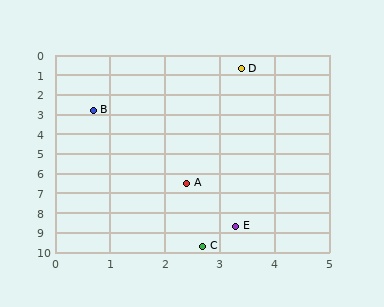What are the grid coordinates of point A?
Point A is at approximately (2.4, 6.5).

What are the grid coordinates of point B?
Point B is at approximately (0.7, 2.8).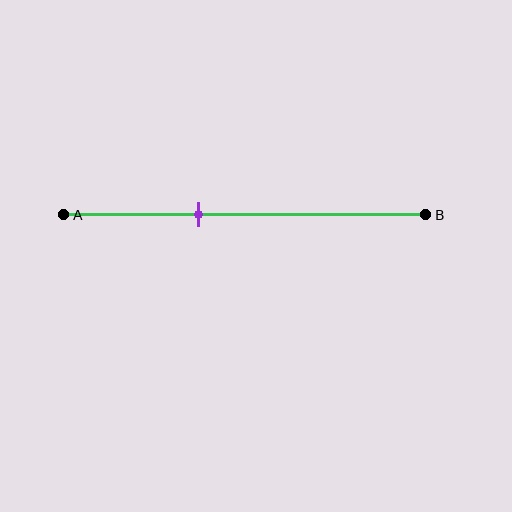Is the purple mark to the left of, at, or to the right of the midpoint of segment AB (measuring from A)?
The purple mark is to the left of the midpoint of segment AB.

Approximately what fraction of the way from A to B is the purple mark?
The purple mark is approximately 35% of the way from A to B.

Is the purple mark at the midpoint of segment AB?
No, the mark is at about 35% from A, not at the 50% midpoint.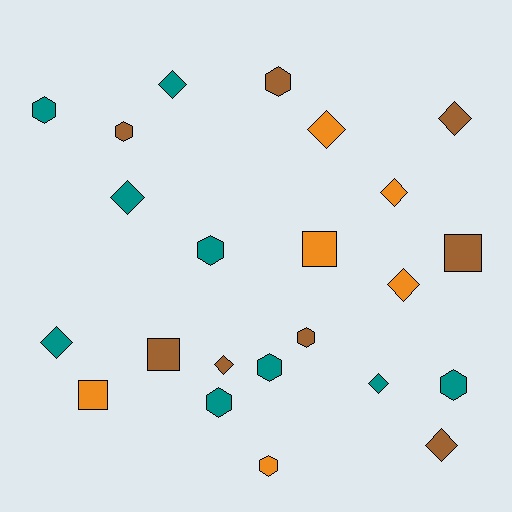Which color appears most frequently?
Teal, with 9 objects.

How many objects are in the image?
There are 23 objects.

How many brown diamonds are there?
There are 3 brown diamonds.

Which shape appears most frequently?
Diamond, with 10 objects.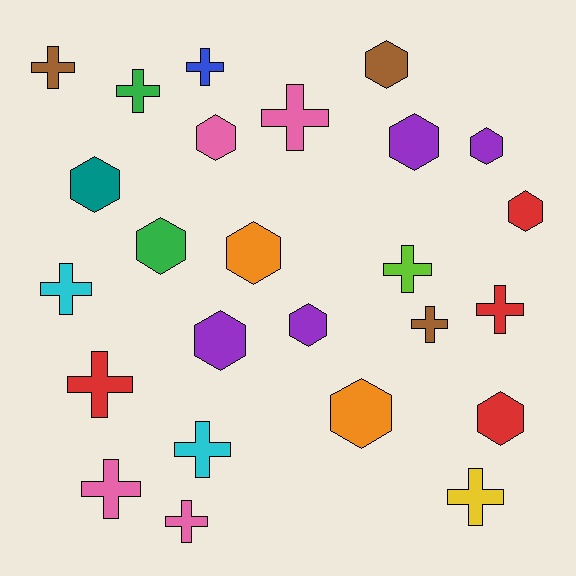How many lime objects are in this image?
There is 1 lime object.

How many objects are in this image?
There are 25 objects.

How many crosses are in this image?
There are 13 crosses.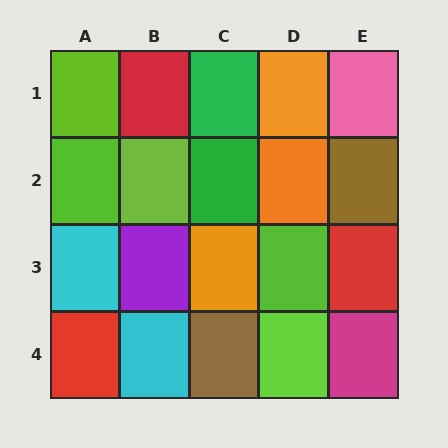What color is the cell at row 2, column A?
Lime.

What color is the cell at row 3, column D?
Lime.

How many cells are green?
2 cells are green.